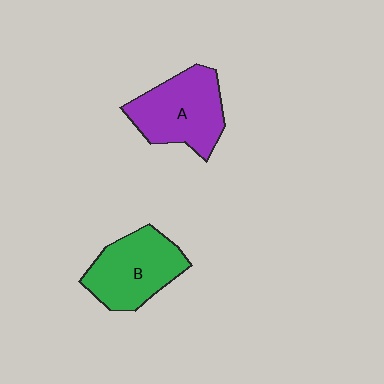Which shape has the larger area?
Shape A (purple).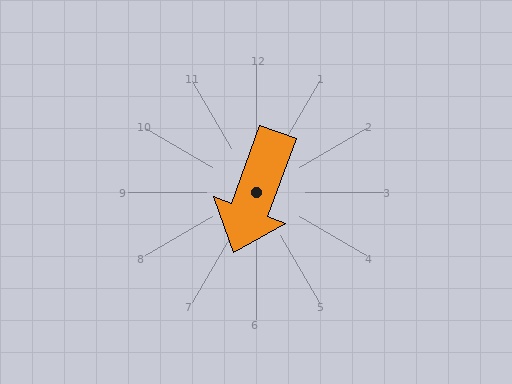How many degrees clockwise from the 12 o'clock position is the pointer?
Approximately 200 degrees.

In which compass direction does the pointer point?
South.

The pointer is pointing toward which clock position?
Roughly 7 o'clock.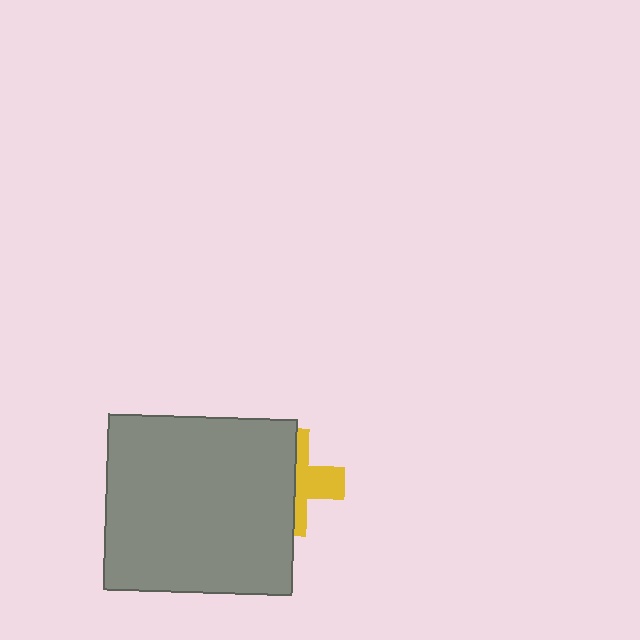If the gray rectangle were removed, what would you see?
You would see the complete yellow cross.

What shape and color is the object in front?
The object in front is a gray rectangle.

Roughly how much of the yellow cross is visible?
A small part of it is visible (roughly 41%).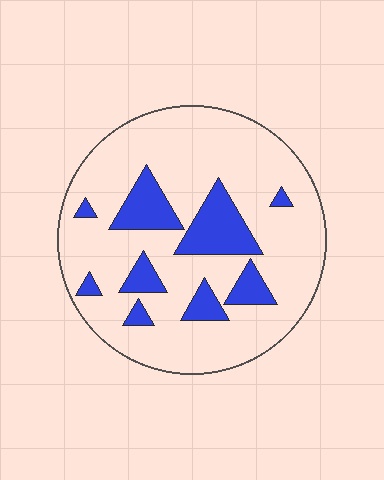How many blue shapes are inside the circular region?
9.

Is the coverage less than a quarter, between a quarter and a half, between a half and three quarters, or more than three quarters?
Less than a quarter.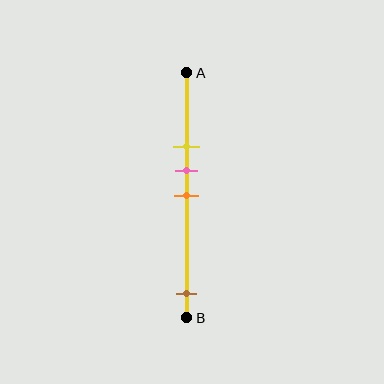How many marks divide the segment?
There are 4 marks dividing the segment.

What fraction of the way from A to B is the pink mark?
The pink mark is approximately 40% (0.4) of the way from A to B.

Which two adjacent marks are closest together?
The pink and orange marks are the closest adjacent pair.